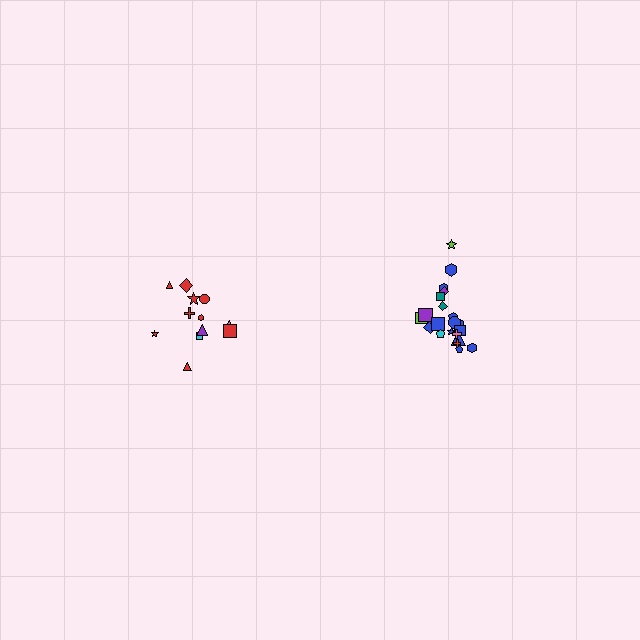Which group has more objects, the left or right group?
The right group.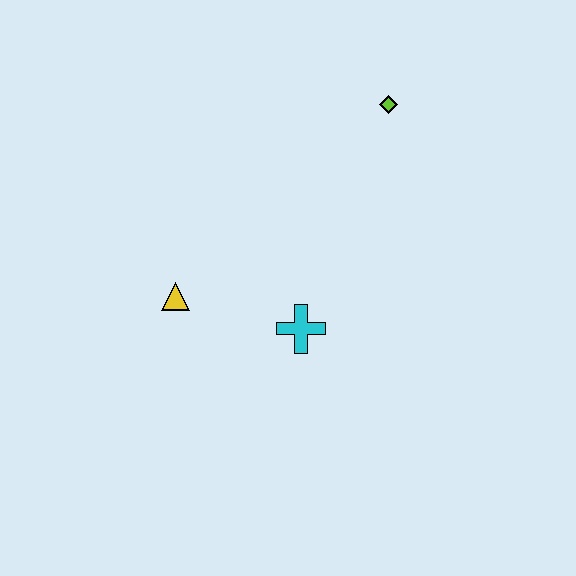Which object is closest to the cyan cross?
The yellow triangle is closest to the cyan cross.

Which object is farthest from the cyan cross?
The lime diamond is farthest from the cyan cross.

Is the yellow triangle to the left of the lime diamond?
Yes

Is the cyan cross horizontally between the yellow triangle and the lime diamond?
Yes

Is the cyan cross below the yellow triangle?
Yes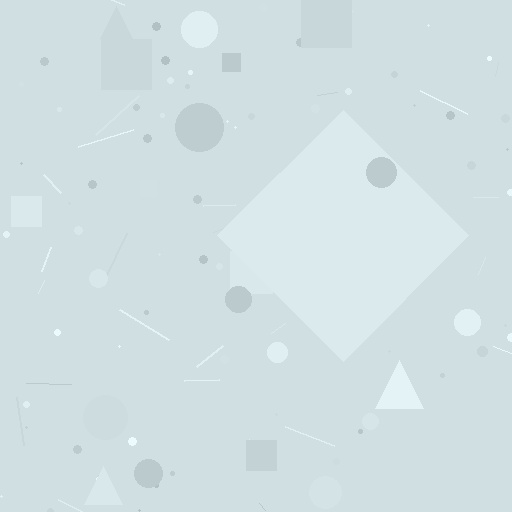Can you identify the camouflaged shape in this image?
The camouflaged shape is a diamond.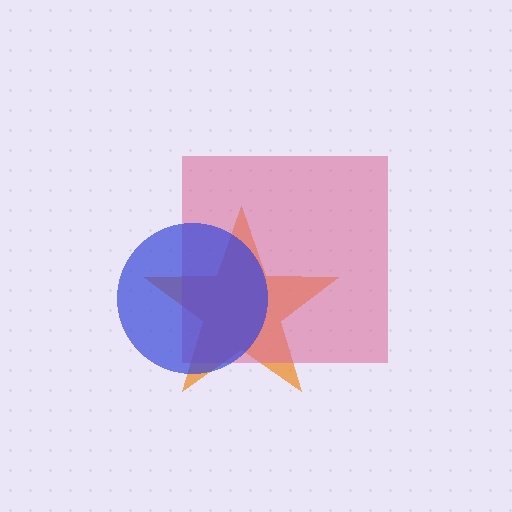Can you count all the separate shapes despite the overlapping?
Yes, there are 3 separate shapes.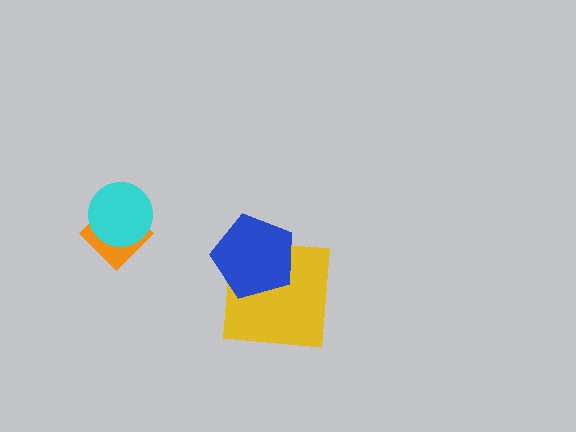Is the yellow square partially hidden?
Yes, it is partially covered by another shape.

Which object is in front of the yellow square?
The blue pentagon is in front of the yellow square.